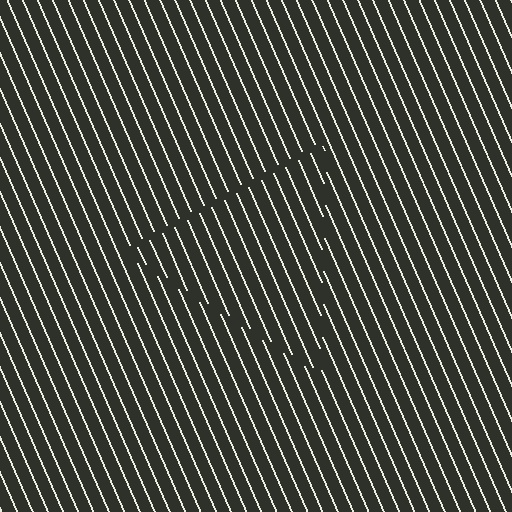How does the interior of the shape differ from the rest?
The interior of the shape contains the same grating, shifted by half a period — the contour is defined by the phase discontinuity where line-ends from the inner and outer gratings abut.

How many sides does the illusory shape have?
3 sides — the line-ends trace a triangle.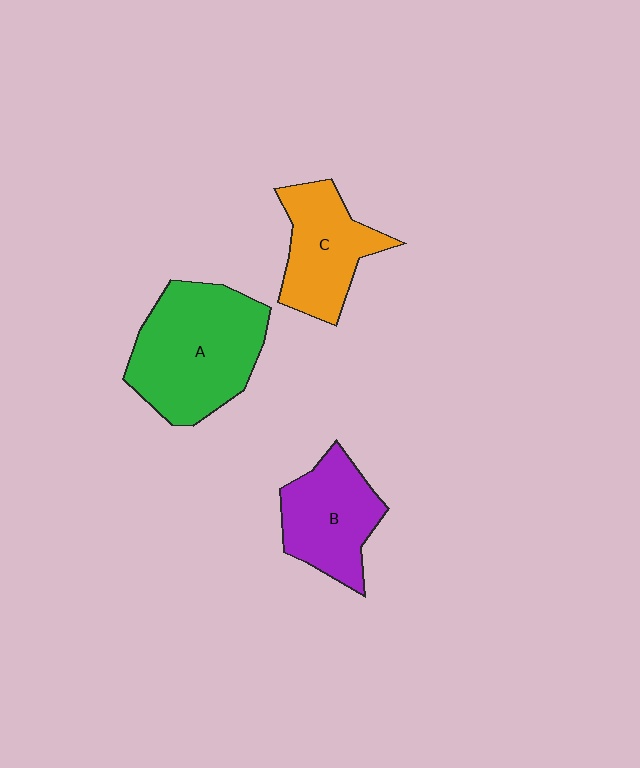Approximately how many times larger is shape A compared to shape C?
Approximately 1.6 times.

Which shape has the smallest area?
Shape C (orange).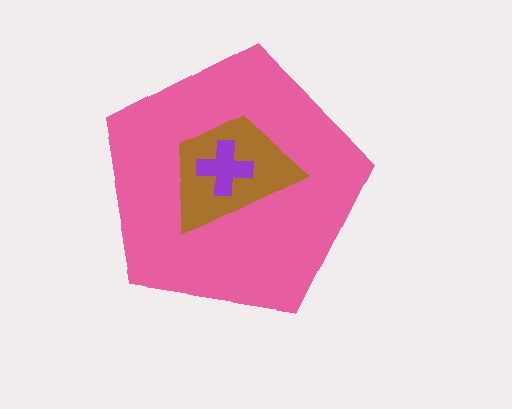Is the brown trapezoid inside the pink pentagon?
Yes.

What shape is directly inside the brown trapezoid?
The purple cross.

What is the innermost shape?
The purple cross.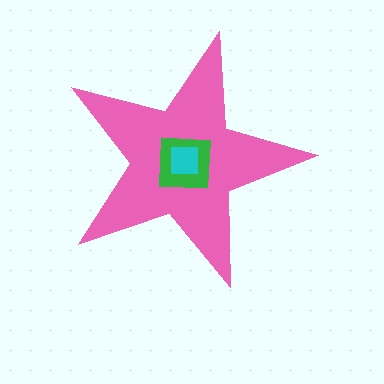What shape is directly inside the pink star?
The green square.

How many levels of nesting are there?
3.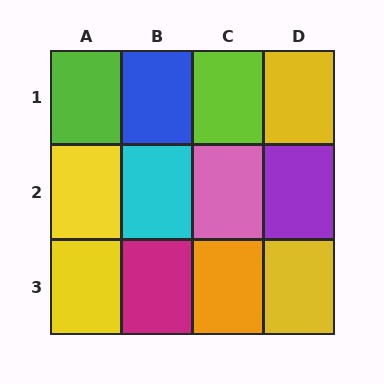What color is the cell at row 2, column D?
Purple.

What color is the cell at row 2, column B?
Cyan.